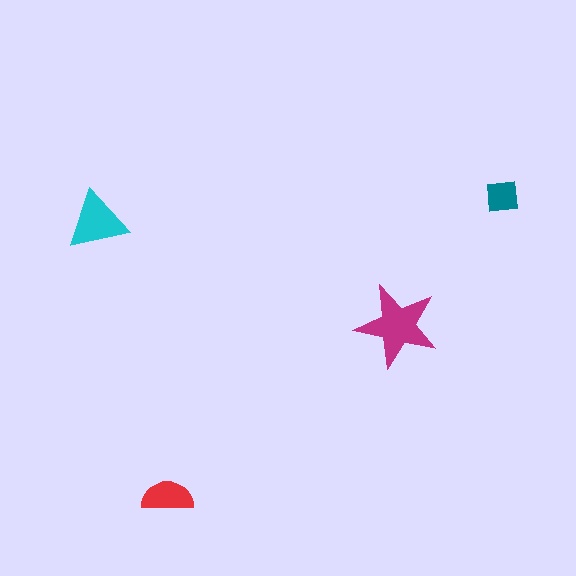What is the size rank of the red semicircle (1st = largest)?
3rd.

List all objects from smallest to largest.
The teal square, the red semicircle, the cyan triangle, the magenta star.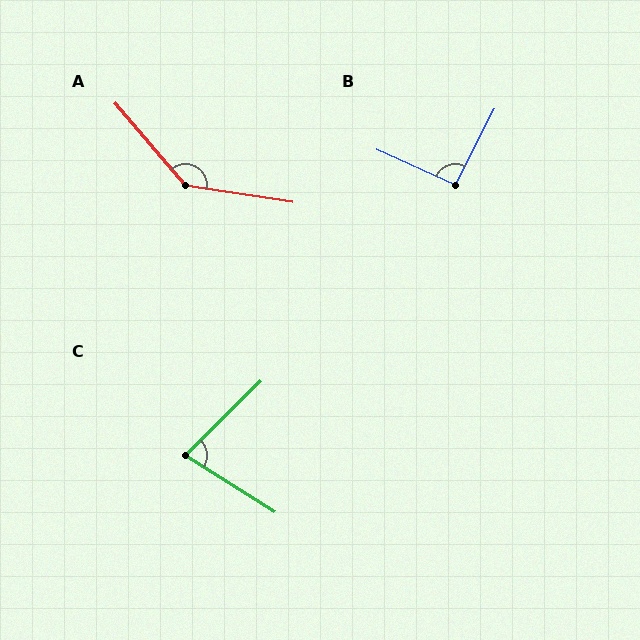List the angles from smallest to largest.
C (77°), B (93°), A (139°).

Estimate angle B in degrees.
Approximately 93 degrees.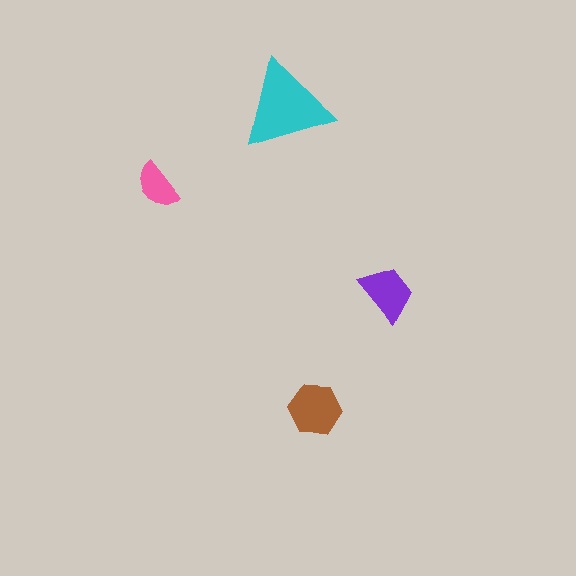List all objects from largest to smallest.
The cyan triangle, the brown hexagon, the purple trapezoid, the pink semicircle.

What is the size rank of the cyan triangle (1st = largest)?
1st.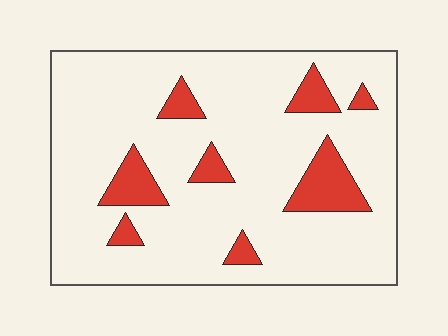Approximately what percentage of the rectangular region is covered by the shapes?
Approximately 15%.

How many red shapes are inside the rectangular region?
8.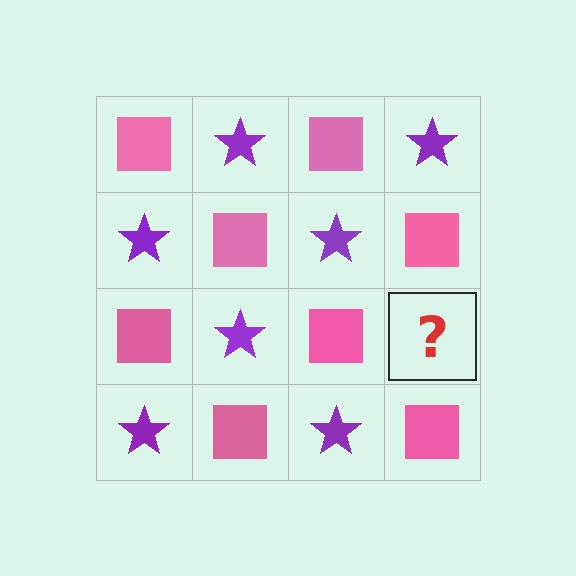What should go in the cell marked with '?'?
The missing cell should contain a purple star.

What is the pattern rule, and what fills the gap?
The rule is that it alternates pink square and purple star in a checkerboard pattern. The gap should be filled with a purple star.